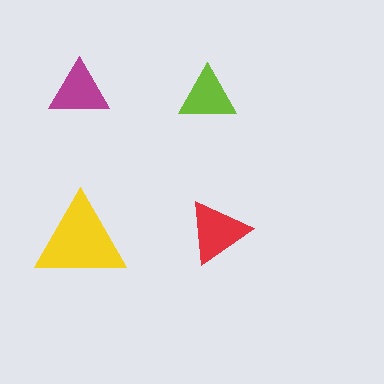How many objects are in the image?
There are 4 objects in the image.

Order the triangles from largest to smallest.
the yellow one, the red one, the magenta one, the lime one.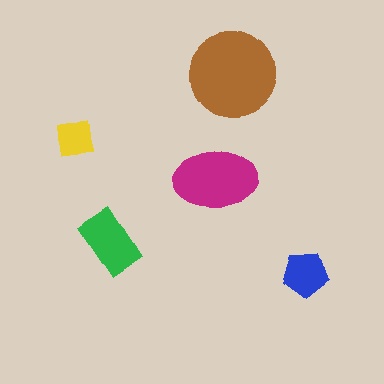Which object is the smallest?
The yellow square.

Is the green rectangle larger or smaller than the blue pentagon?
Larger.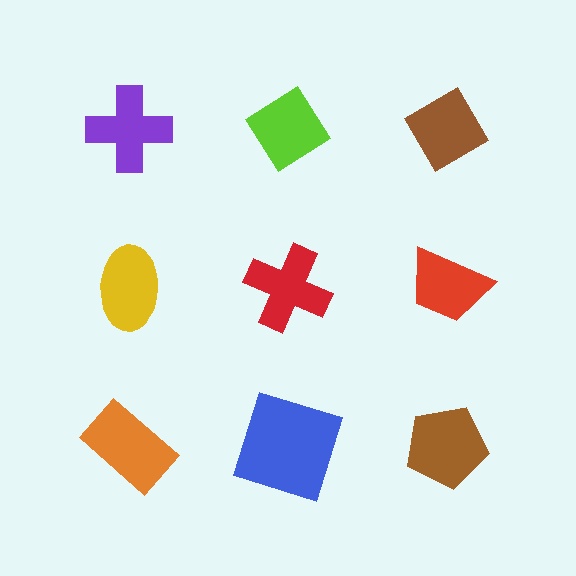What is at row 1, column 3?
A brown diamond.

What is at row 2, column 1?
A yellow ellipse.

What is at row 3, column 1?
An orange rectangle.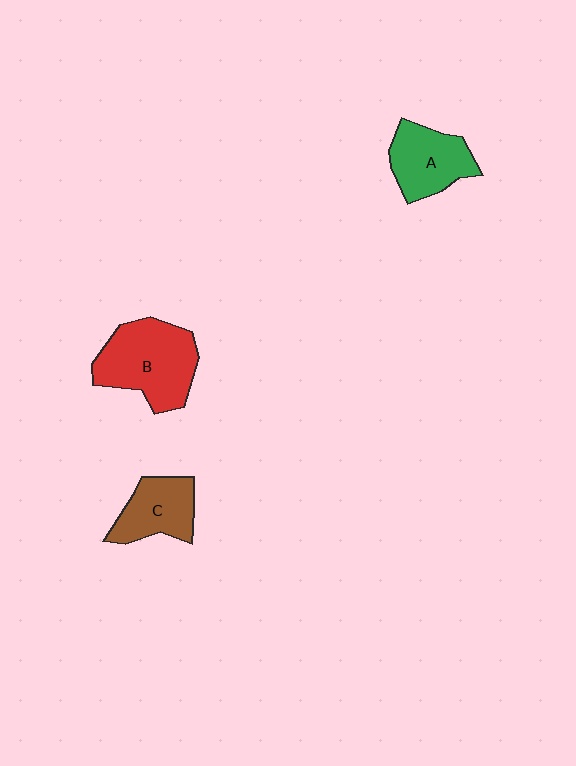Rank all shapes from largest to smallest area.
From largest to smallest: B (red), A (green), C (brown).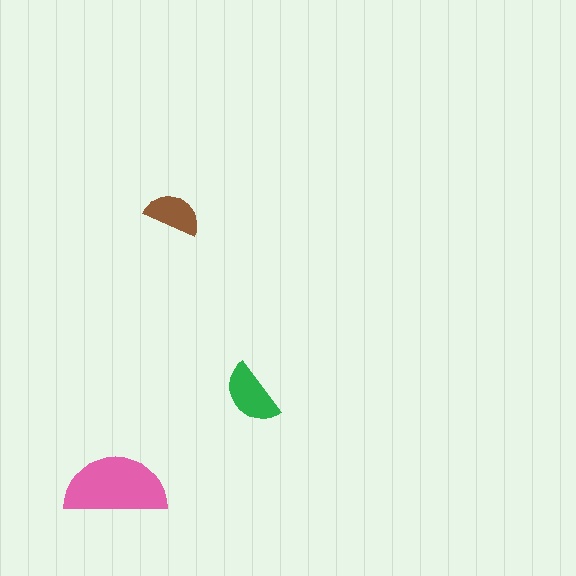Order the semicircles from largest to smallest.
the pink one, the green one, the brown one.